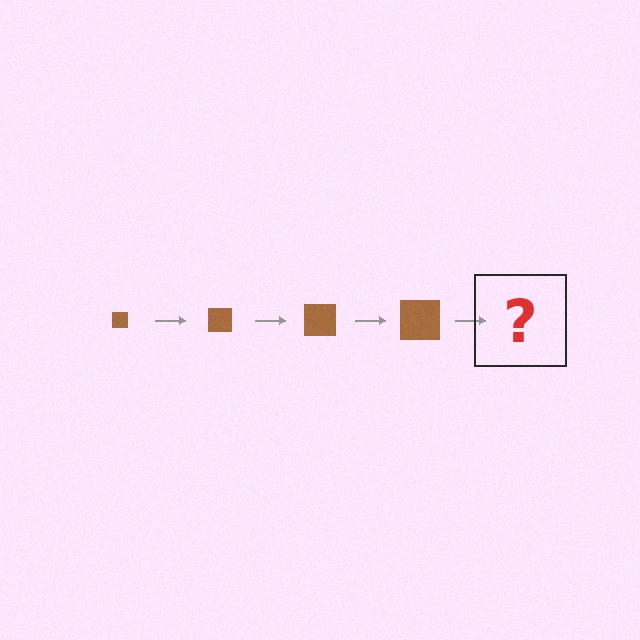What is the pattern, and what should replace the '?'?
The pattern is that the square gets progressively larger each step. The '?' should be a brown square, larger than the previous one.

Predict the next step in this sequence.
The next step is a brown square, larger than the previous one.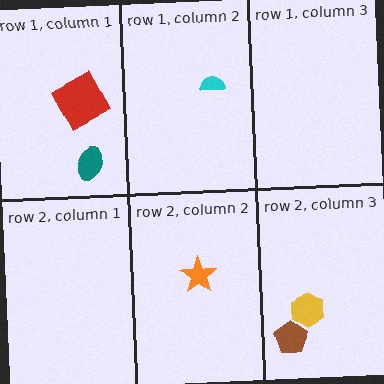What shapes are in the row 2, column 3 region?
The brown pentagon, the yellow hexagon.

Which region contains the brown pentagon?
The row 2, column 3 region.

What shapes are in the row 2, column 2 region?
The orange star.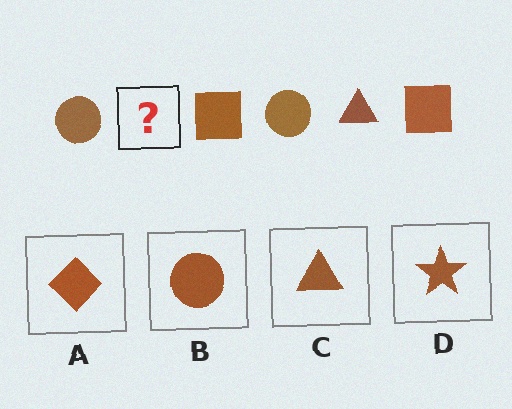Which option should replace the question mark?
Option C.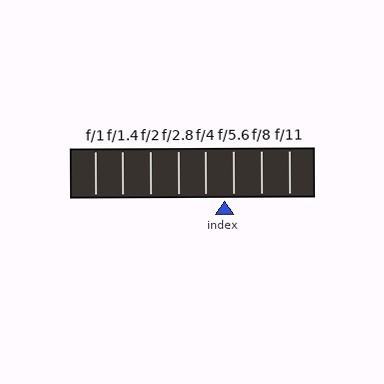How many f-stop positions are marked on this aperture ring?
There are 8 f-stop positions marked.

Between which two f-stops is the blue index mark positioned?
The index mark is between f/4 and f/5.6.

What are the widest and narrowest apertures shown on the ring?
The widest aperture shown is f/1 and the narrowest is f/11.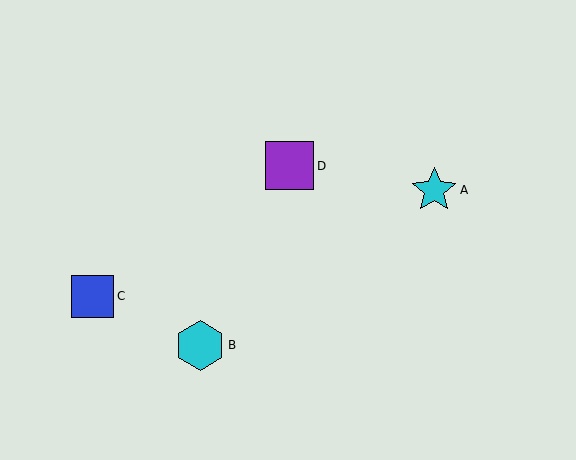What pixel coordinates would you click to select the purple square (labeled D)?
Click at (290, 166) to select the purple square D.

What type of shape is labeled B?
Shape B is a cyan hexagon.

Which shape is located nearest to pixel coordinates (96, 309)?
The blue square (labeled C) at (92, 296) is nearest to that location.